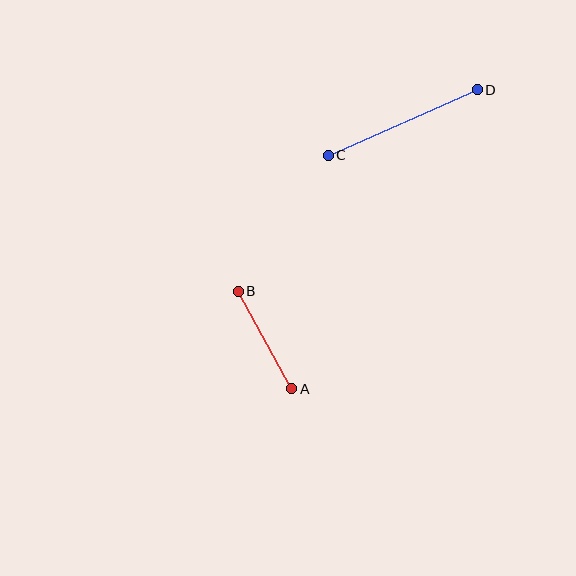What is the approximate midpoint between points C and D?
The midpoint is at approximately (403, 122) pixels.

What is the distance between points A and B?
The distance is approximately 111 pixels.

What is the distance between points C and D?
The distance is approximately 163 pixels.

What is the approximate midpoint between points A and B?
The midpoint is at approximately (265, 340) pixels.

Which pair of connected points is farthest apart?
Points C and D are farthest apart.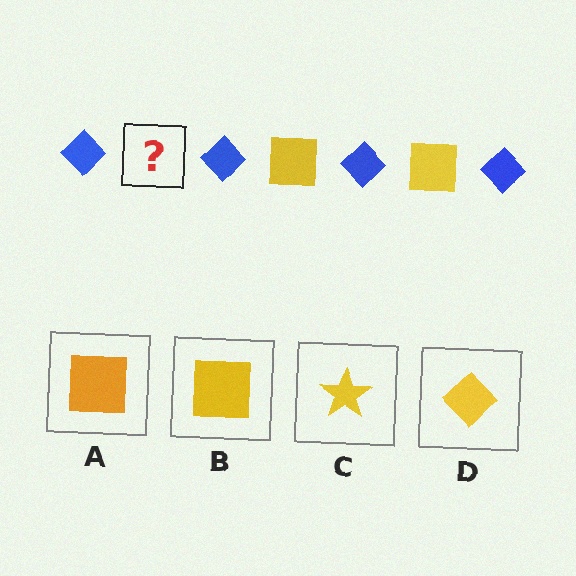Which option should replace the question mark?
Option B.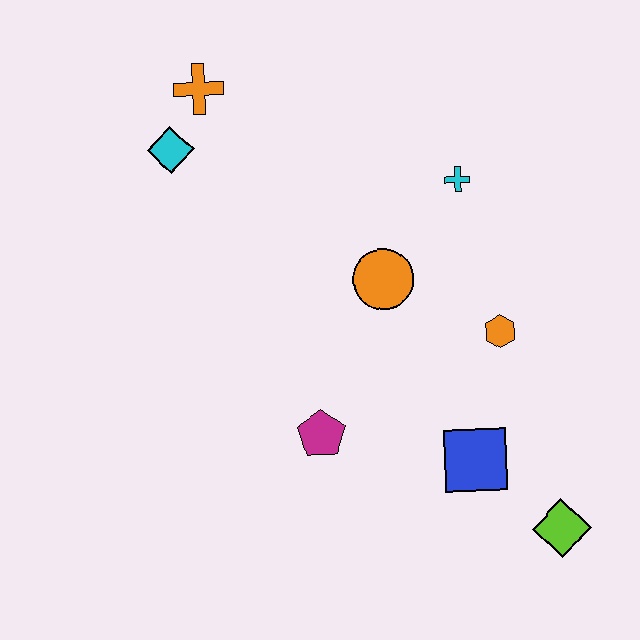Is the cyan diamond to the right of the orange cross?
No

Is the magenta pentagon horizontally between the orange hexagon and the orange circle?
No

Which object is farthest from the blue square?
The orange cross is farthest from the blue square.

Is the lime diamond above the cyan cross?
No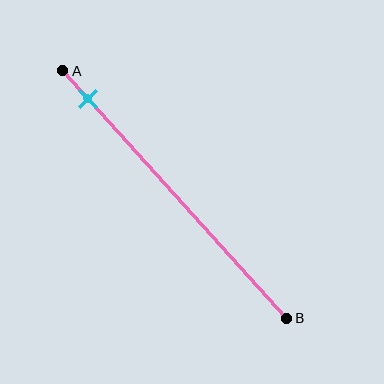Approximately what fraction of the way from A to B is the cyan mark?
The cyan mark is approximately 10% of the way from A to B.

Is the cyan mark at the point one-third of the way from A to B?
No, the mark is at about 10% from A, not at the 33% one-third point.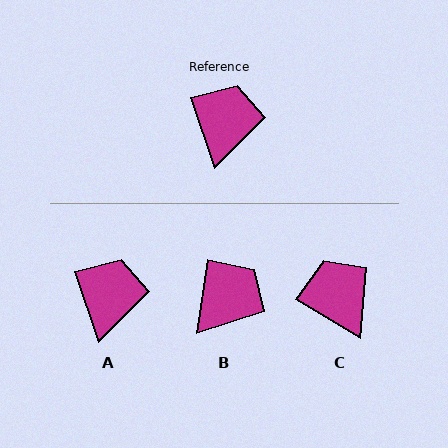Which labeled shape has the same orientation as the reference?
A.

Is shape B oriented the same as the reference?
No, it is off by about 27 degrees.